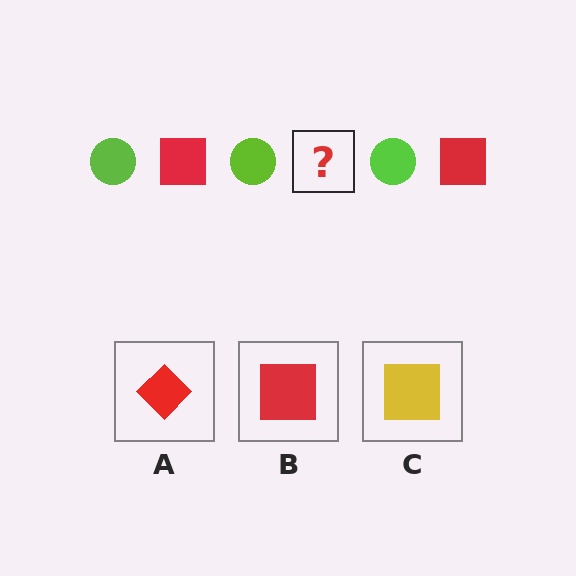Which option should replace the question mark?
Option B.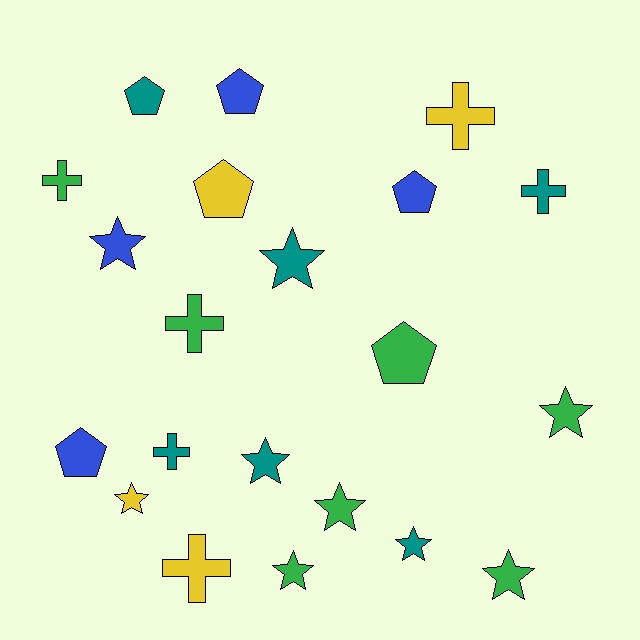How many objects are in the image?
There are 21 objects.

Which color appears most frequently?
Green, with 7 objects.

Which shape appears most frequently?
Star, with 9 objects.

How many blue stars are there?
There is 1 blue star.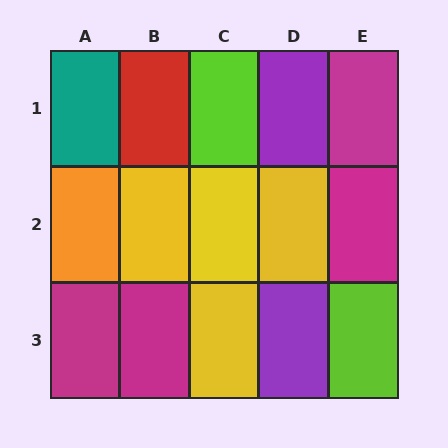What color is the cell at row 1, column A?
Teal.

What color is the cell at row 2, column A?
Orange.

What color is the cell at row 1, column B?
Red.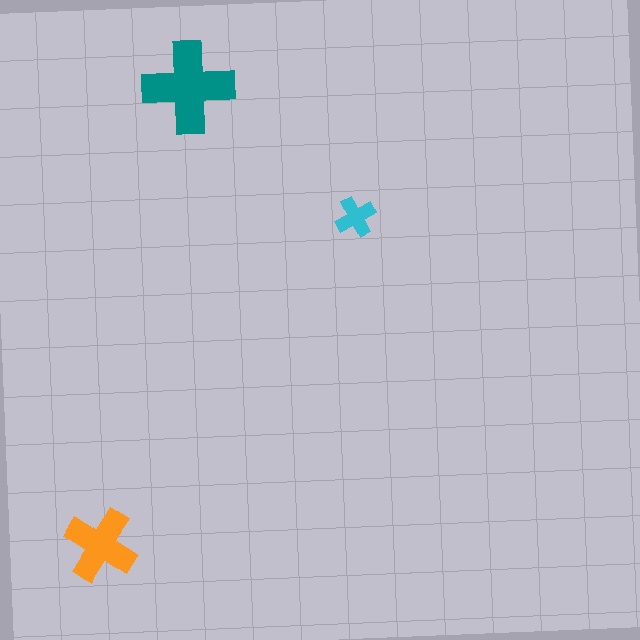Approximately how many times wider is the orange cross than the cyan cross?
About 2 times wider.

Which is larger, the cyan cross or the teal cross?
The teal one.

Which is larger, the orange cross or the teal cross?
The teal one.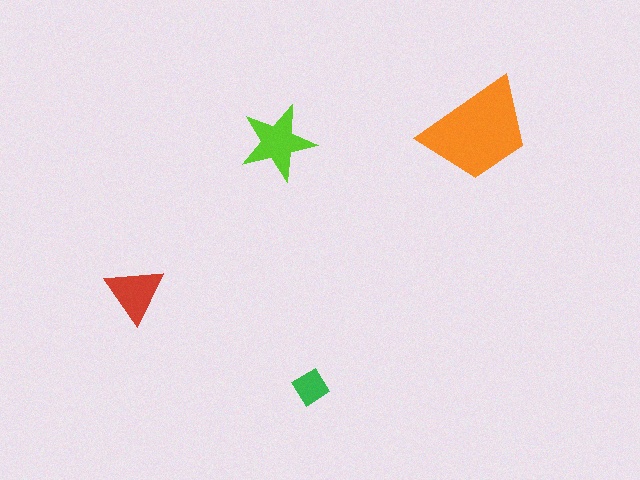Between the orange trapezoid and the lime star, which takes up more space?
The orange trapezoid.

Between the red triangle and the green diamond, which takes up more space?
The red triangle.